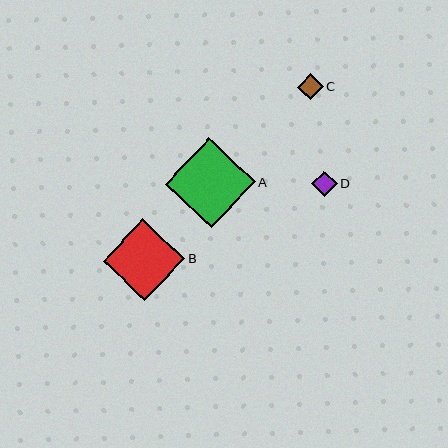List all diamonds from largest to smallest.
From largest to smallest: A, B, C, D.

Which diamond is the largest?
Diamond A is the largest with a size of approximately 89 pixels.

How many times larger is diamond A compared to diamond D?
Diamond A is approximately 3.5 times the size of diamond D.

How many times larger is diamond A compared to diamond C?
Diamond A is approximately 3.4 times the size of diamond C.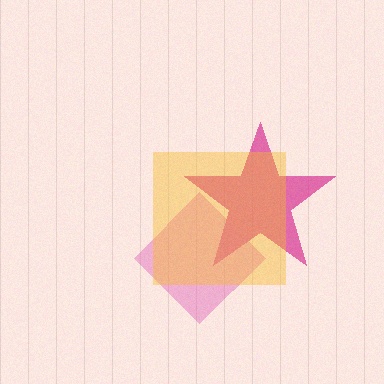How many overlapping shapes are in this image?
There are 3 overlapping shapes in the image.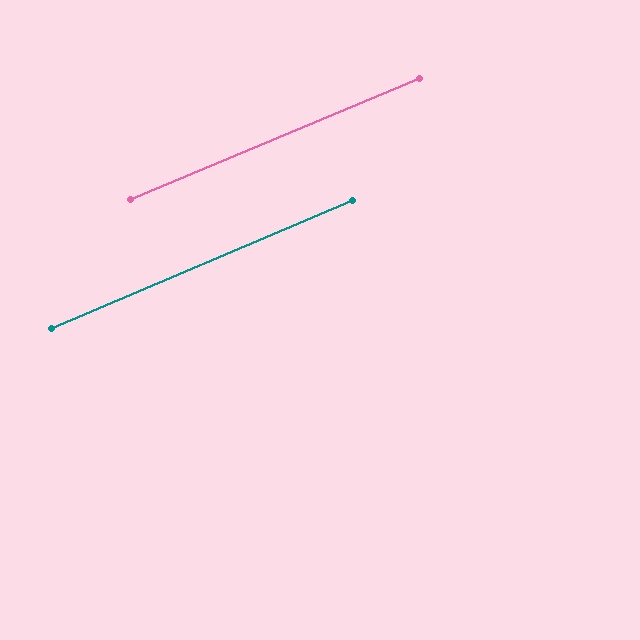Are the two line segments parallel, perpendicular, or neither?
Parallel — their directions differ by only 0.4°.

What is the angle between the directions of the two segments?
Approximately 0 degrees.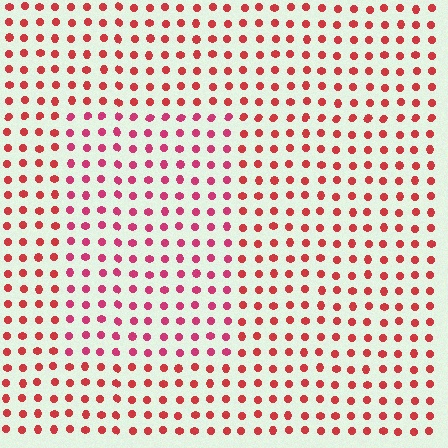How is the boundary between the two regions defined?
The boundary is defined purely by a slight shift in hue (about 22 degrees). Spacing, size, and orientation are identical on both sides.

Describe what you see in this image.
The image is filled with small red elements in a uniform arrangement. A rectangle-shaped region is visible where the elements are tinted to a slightly different hue, forming a subtle color boundary.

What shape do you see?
I see a rectangle.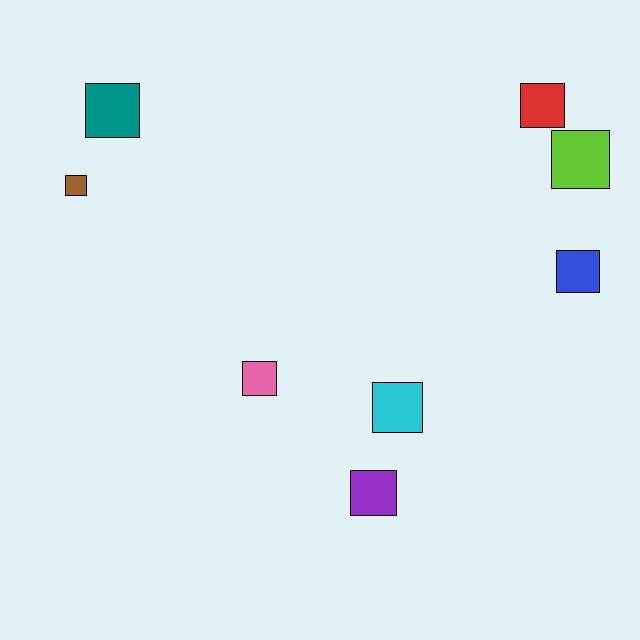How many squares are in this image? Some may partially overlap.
There are 8 squares.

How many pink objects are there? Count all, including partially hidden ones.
There is 1 pink object.